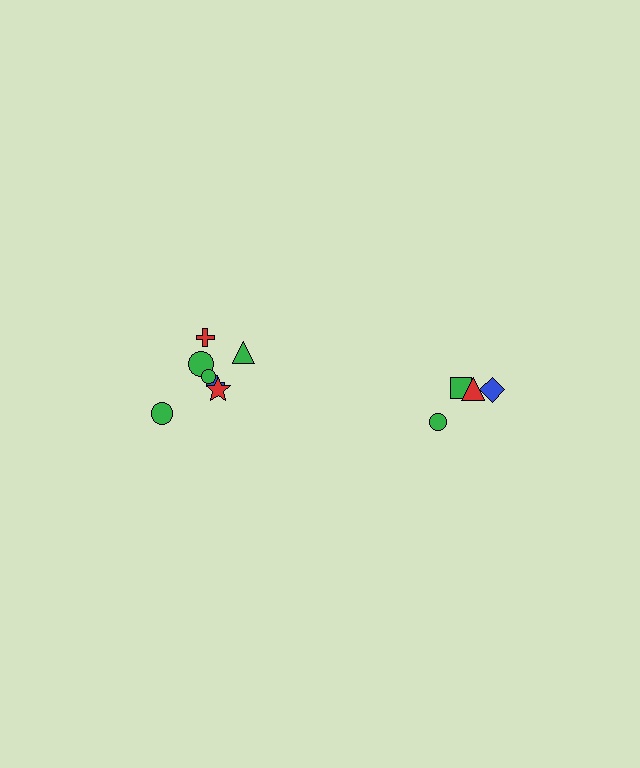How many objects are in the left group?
There are 7 objects.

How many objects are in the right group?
There are 4 objects.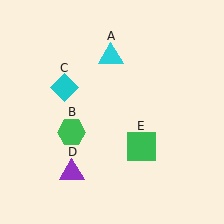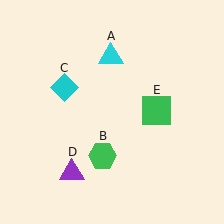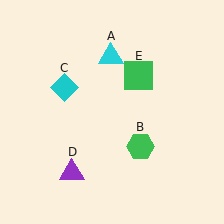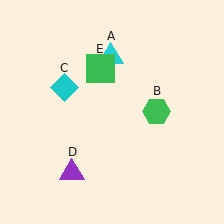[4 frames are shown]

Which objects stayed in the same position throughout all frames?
Cyan triangle (object A) and cyan diamond (object C) and purple triangle (object D) remained stationary.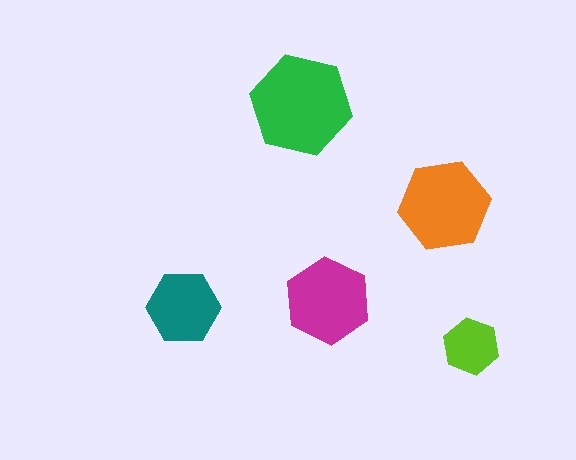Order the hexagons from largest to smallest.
the green one, the orange one, the magenta one, the teal one, the lime one.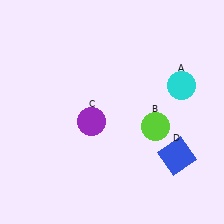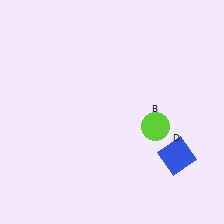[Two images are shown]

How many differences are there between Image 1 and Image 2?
There are 2 differences between the two images.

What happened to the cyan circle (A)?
The cyan circle (A) was removed in Image 2. It was in the top-right area of Image 1.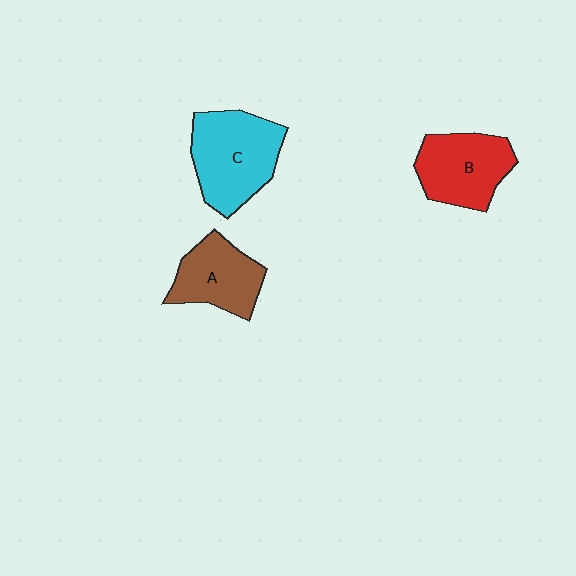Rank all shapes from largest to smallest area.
From largest to smallest: C (cyan), B (red), A (brown).